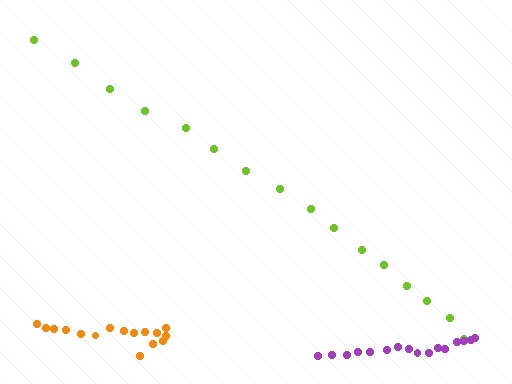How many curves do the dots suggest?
There are 3 distinct paths.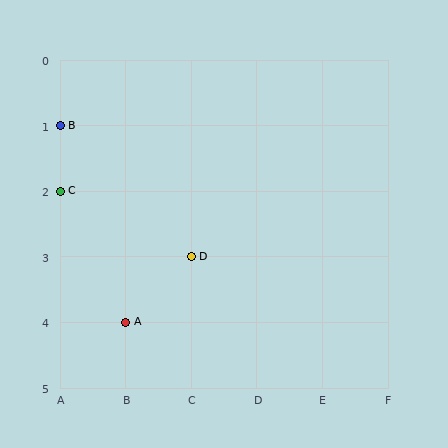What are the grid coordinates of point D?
Point D is at grid coordinates (C, 3).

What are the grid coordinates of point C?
Point C is at grid coordinates (A, 2).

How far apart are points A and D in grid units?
Points A and D are 1 column and 1 row apart (about 1.4 grid units diagonally).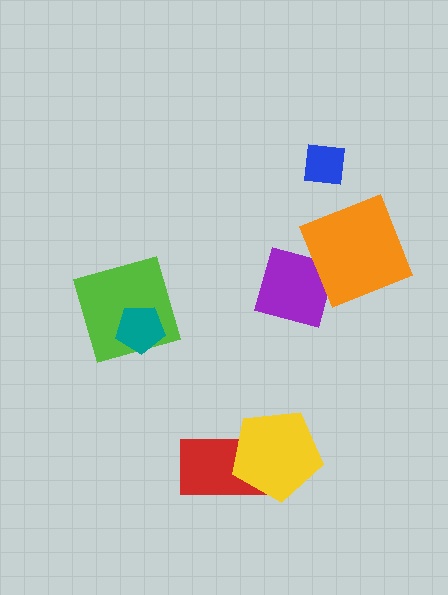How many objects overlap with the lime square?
1 object overlaps with the lime square.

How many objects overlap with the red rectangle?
1 object overlaps with the red rectangle.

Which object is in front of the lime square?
The teal pentagon is in front of the lime square.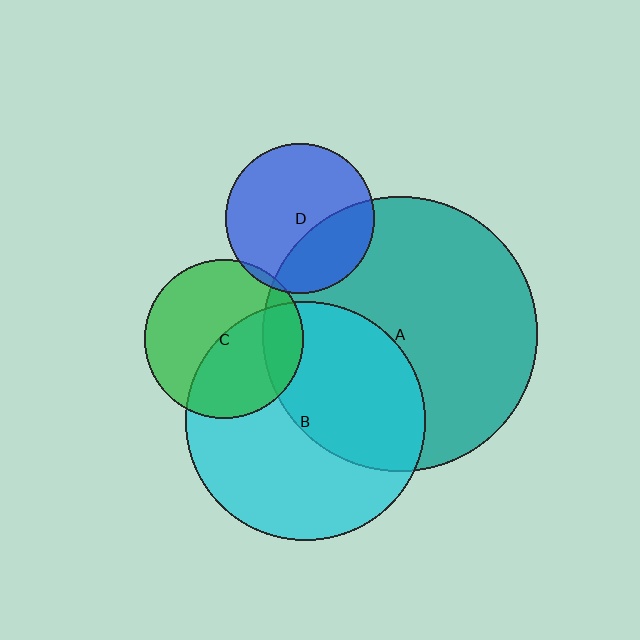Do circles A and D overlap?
Yes.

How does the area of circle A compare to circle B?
Approximately 1.3 times.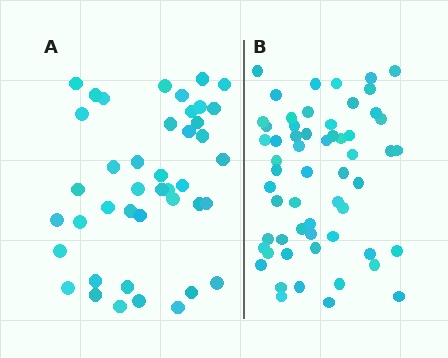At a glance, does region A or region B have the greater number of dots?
Region B (the right region) has more dots.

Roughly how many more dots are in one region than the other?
Region B has approximately 15 more dots than region A.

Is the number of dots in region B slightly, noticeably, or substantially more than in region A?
Region B has noticeably more, but not dramatically so. The ratio is roughly 1.4 to 1.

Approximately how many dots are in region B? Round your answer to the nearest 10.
About 60 dots. (The exact count is 58, which rounds to 60.)